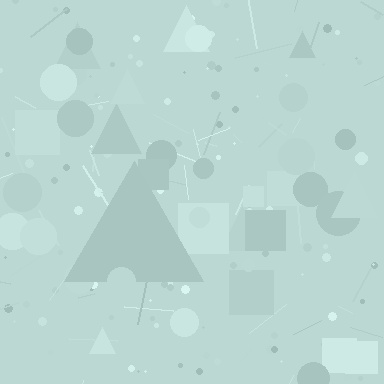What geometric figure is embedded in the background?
A triangle is embedded in the background.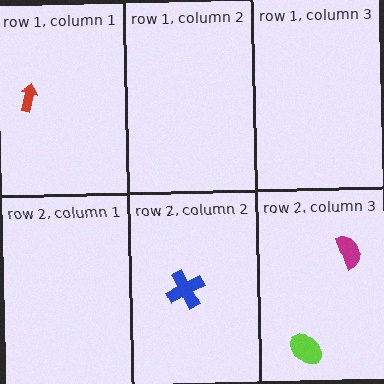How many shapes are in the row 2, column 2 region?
1.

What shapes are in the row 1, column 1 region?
The red arrow.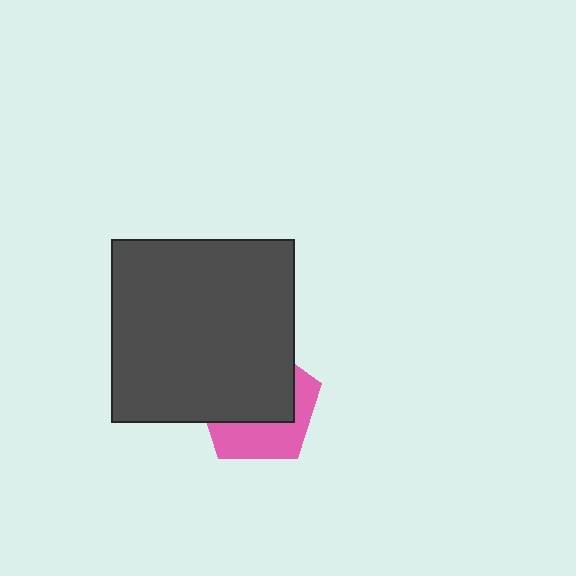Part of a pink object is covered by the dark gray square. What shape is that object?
It is a pentagon.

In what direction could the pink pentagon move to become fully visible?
The pink pentagon could move toward the lower-right. That would shift it out from behind the dark gray square entirely.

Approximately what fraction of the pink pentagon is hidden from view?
Roughly 60% of the pink pentagon is hidden behind the dark gray square.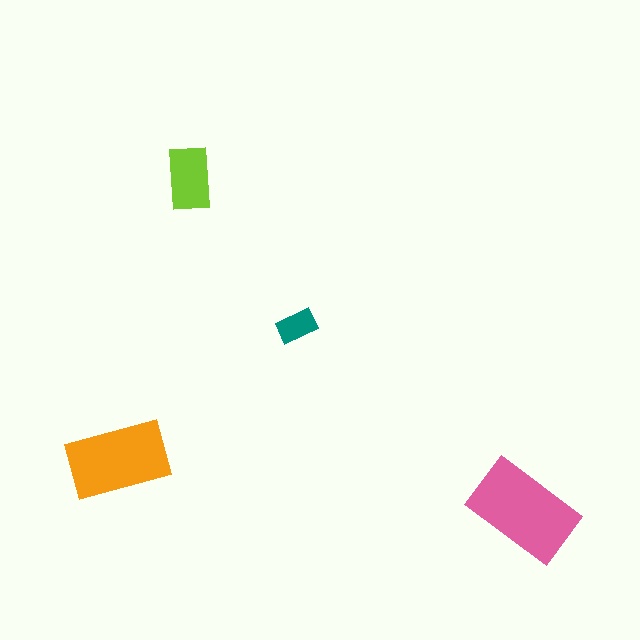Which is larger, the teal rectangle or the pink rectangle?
The pink one.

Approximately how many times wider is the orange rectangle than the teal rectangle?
About 2.5 times wider.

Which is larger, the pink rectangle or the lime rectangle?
The pink one.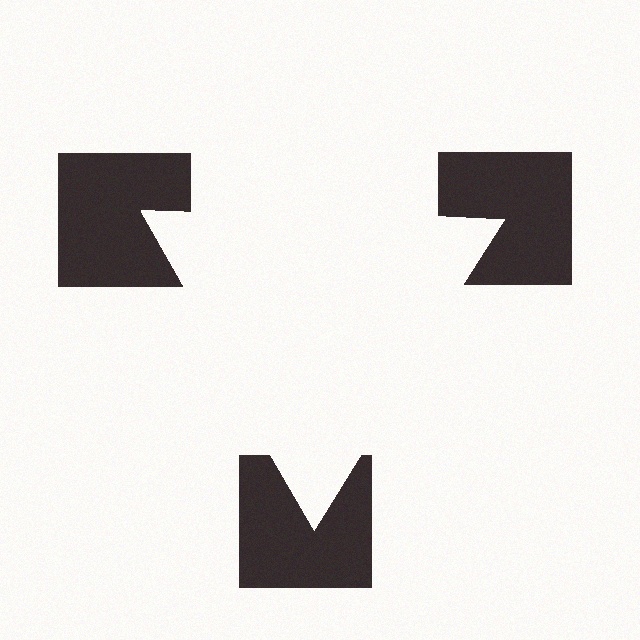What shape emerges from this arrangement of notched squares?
An illusory triangle — its edges are inferred from the aligned wedge cuts in the notched squares, not physically drawn.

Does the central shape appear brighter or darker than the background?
It typically appears slightly brighter than the background, even though no actual brightness change is drawn.